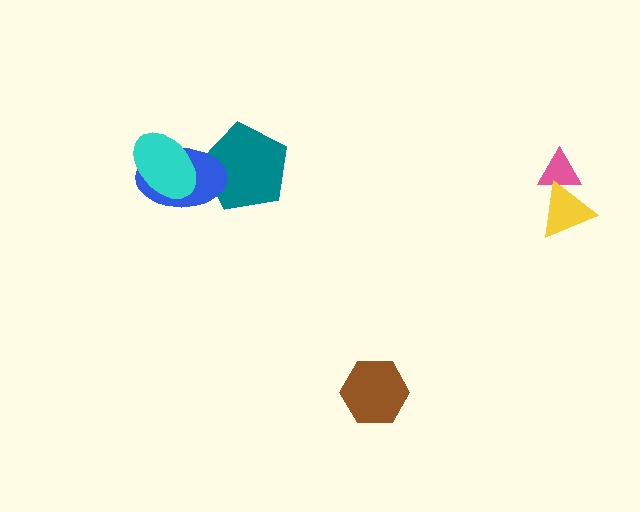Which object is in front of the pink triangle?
The yellow triangle is in front of the pink triangle.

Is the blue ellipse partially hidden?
Yes, it is partially covered by another shape.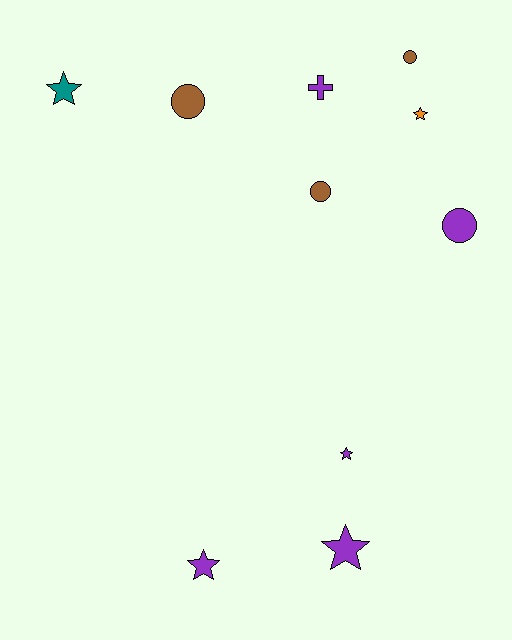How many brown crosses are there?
There are no brown crosses.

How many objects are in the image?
There are 10 objects.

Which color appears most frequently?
Purple, with 5 objects.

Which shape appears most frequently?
Star, with 5 objects.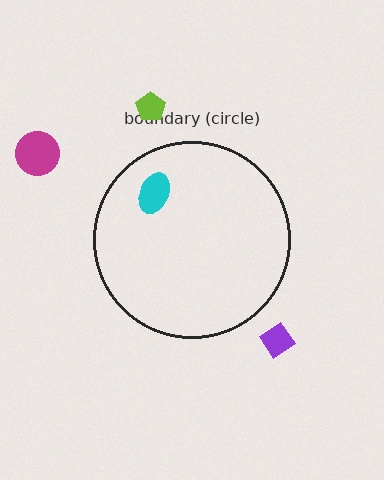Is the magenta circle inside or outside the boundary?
Outside.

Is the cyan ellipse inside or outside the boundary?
Inside.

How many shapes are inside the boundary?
1 inside, 3 outside.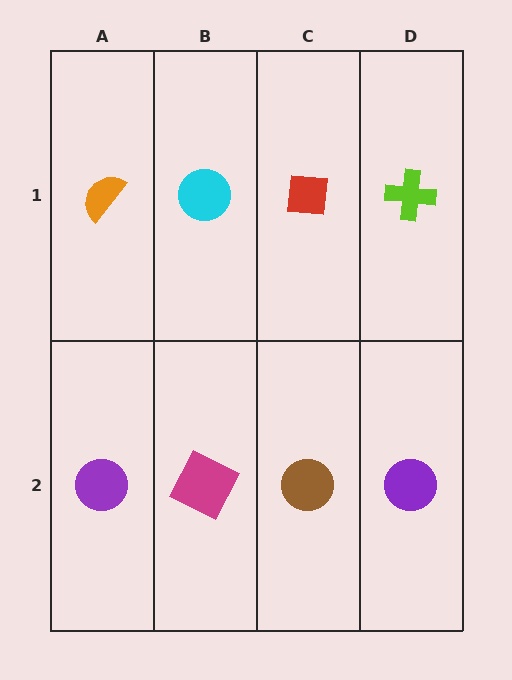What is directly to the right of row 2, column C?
A purple circle.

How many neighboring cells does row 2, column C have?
3.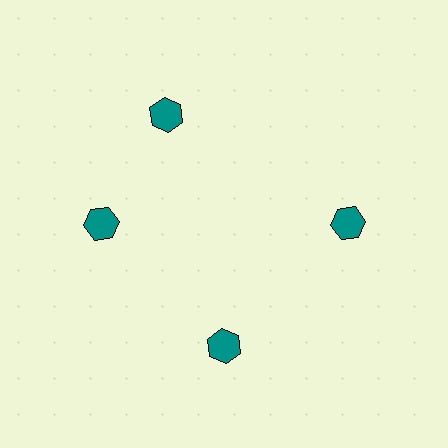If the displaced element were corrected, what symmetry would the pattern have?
It would have 4-fold rotational symmetry — the pattern would map onto itself every 90 degrees.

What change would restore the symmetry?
The symmetry would be restored by rotating it back into even spacing with its neighbors so that all 4 hexagons sit at equal angles and equal distance from the center.